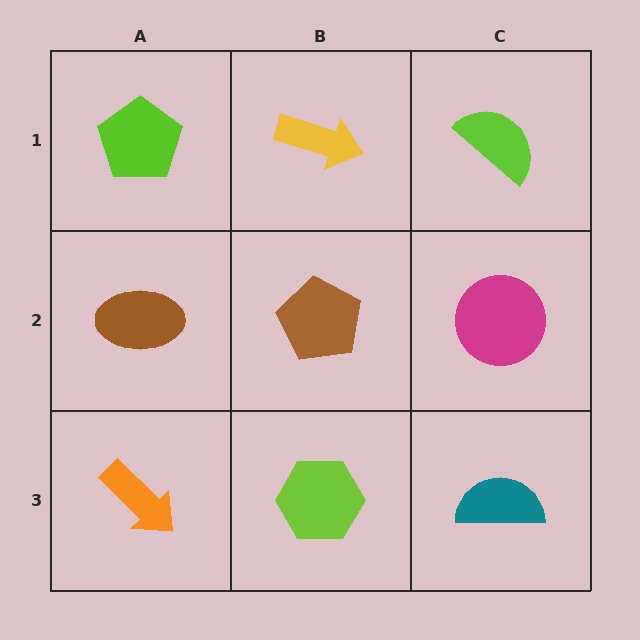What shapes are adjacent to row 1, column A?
A brown ellipse (row 2, column A), a yellow arrow (row 1, column B).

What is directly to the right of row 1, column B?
A lime semicircle.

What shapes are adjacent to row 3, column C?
A magenta circle (row 2, column C), a lime hexagon (row 3, column B).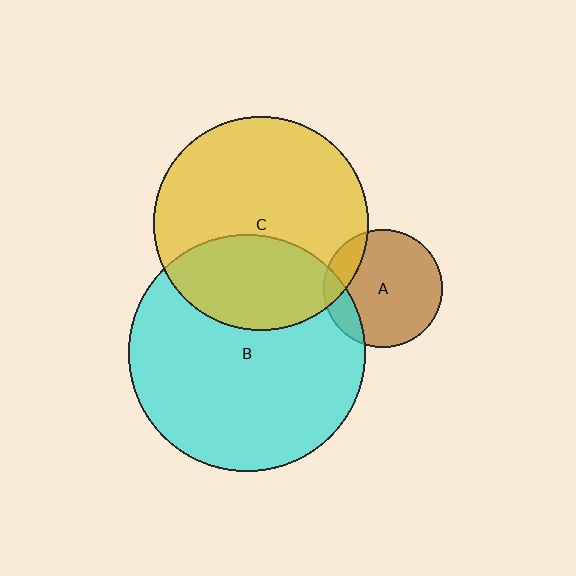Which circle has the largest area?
Circle B (cyan).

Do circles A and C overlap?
Yes.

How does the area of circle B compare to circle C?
Approximately 1.2 times.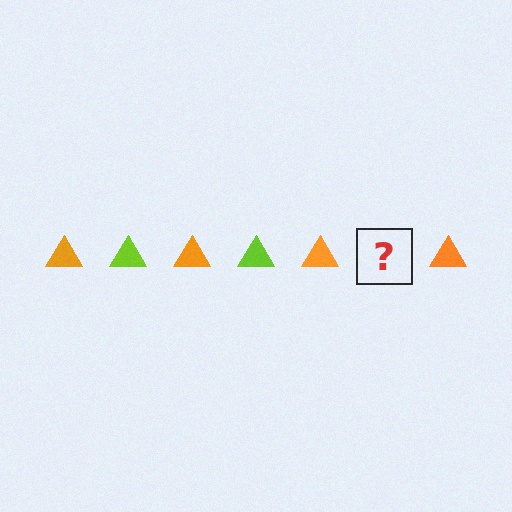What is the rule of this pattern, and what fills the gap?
The rule is that the pattern cycles through orange, lime triangles. The gap should be filled with a lime triangle.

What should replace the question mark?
The question mark should be replaced with a lime triangle.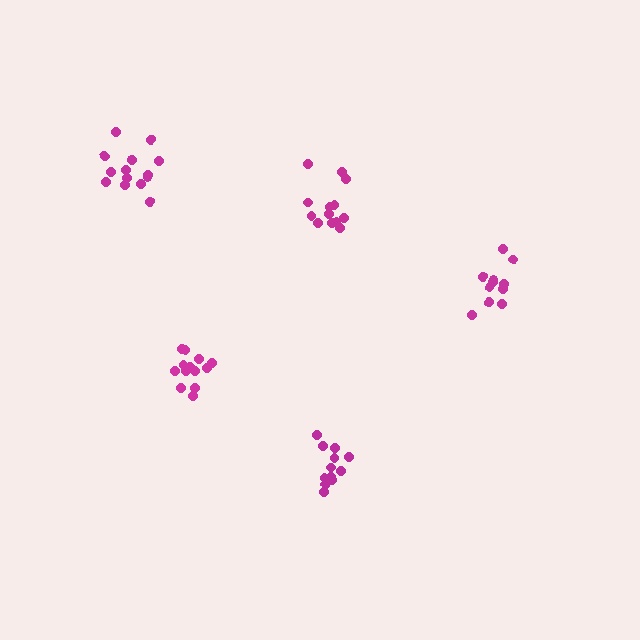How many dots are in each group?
Group 1: 15 dots, Group 2: 11 dots, Group 3: 13 dots, Group 4: 13 dots, Group 5: 12 dots (64 total).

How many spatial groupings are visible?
There are 5 spatial groupings.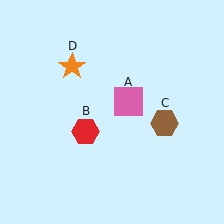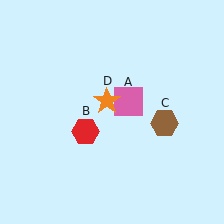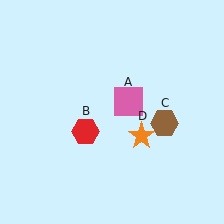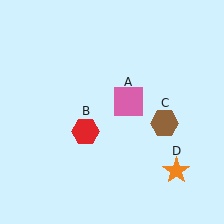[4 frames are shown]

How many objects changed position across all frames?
1 object changed position: orange star (object D).